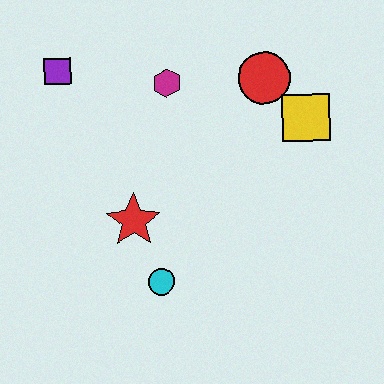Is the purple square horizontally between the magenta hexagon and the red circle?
No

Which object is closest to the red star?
The cyan circle is closest to the red star.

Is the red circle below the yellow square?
No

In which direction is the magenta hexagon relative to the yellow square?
The magenta hexagon is to the left of the yellow square.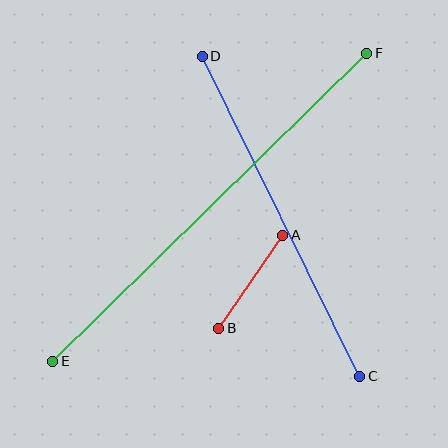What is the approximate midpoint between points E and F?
The midpoint is at approximately (210, 207) pixels.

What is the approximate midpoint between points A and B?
The midpoint is at approximately (251, 282) pixels.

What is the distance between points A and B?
The distance is approximately 113 pixels.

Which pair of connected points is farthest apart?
Points E and F are farthest apart.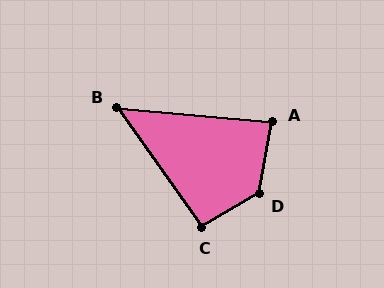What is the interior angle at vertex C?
Approximately 95 degrees (obtuse).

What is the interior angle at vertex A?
Approximately 85 degrees (acute).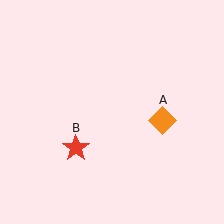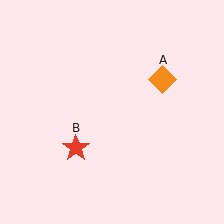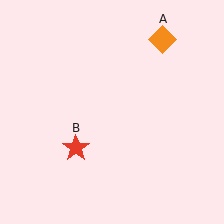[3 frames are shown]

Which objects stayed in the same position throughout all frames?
Red star (object B) remained stationary.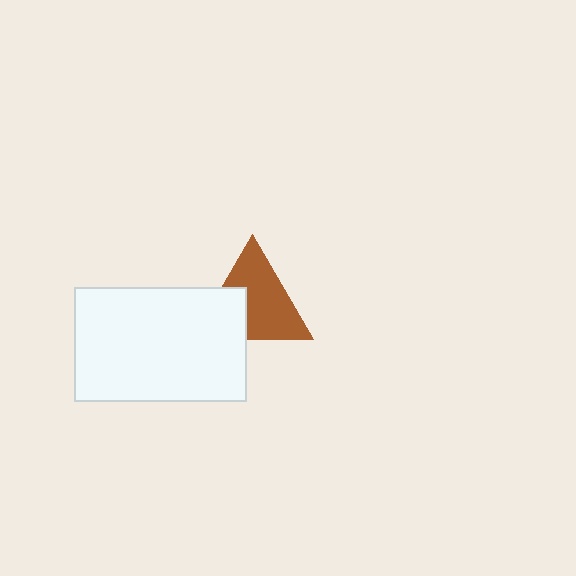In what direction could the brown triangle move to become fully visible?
The brown triangle could move toward the upper-right. That would shift it out from behind the white rectangle entirely.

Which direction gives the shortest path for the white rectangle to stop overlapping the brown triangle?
Moving toward the lower-left gives the shortest separation.